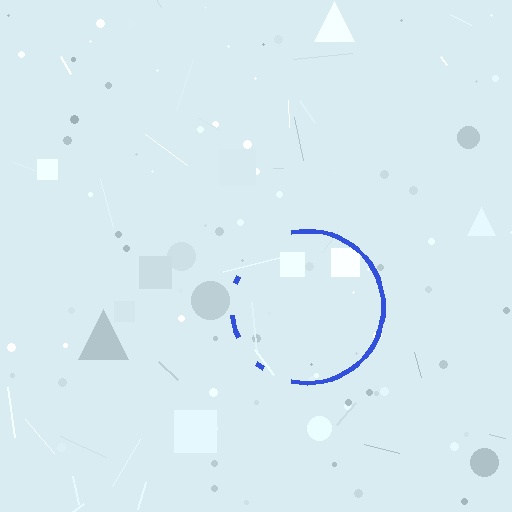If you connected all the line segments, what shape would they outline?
They would outline a circle.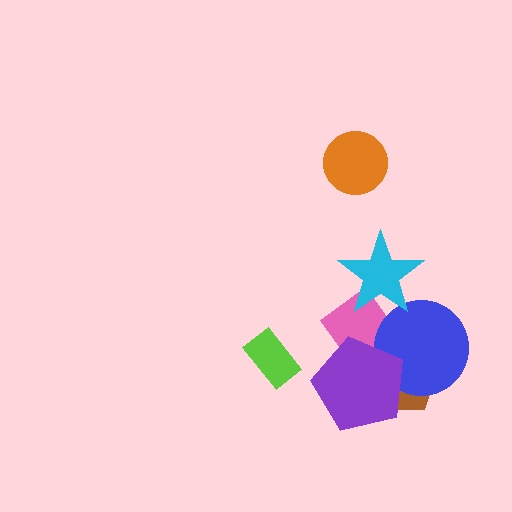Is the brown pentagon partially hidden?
Yes, it is partially covered by another shape.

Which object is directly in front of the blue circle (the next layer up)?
The cyan star is directly in front of the blue circle.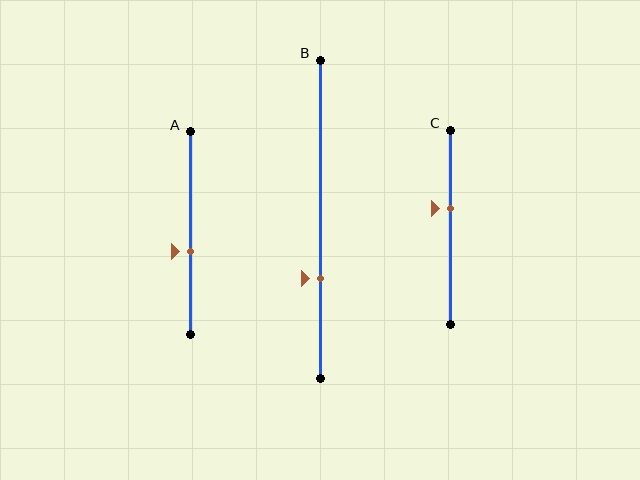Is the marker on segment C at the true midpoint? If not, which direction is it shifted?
No, the marker on segment C is shifted upward by about 9% of the segment length.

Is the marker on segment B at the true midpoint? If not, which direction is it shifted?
No, the marker on segment B is shifted downward by about 19% of the segment length.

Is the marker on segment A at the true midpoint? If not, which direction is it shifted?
No, the marker on segment A is shifted downward by about 9% of the segment length.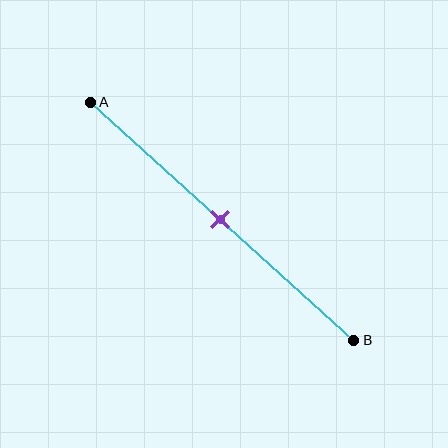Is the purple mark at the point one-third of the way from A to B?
No, the mark is at about 50% from A, not at the 33% one-third point.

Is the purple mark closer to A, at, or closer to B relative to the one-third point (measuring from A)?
The purple mark is closer to point B than the one-third point of segment AB.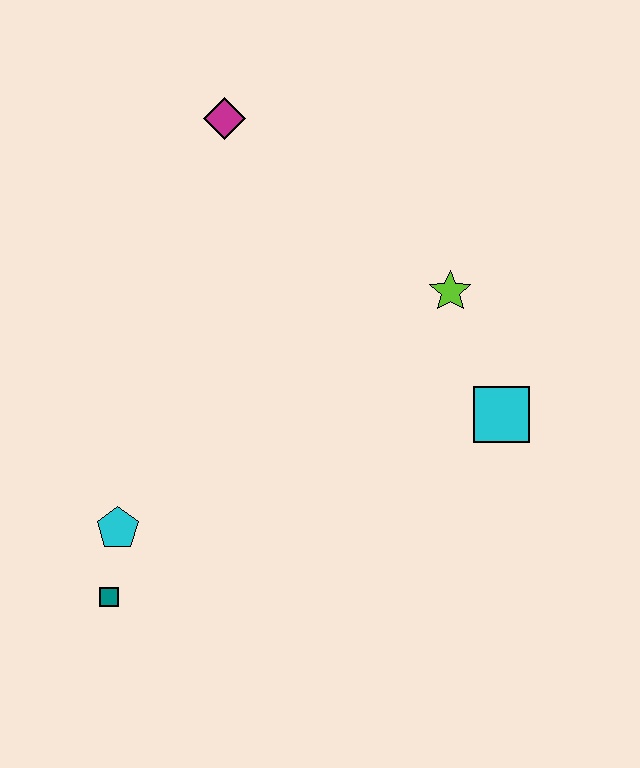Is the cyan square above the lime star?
No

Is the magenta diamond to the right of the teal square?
Yes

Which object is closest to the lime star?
The cyan square is closest to the lime star.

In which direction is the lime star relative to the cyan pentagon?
The lime star is to the right of the cyan pentagon.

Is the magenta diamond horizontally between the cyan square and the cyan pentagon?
Yes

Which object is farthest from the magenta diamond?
The teal square is farthest from the magenta diamond.